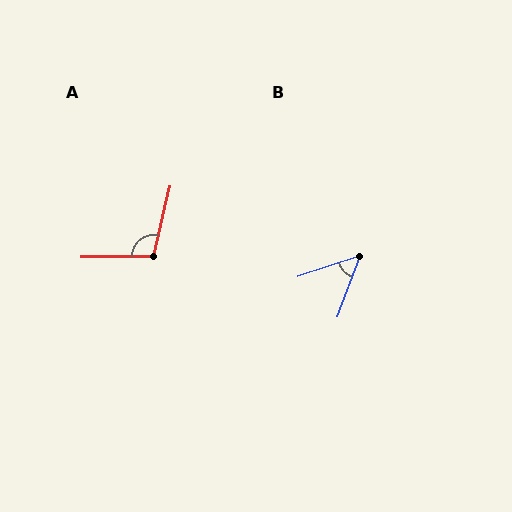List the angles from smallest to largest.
B (51°), A (103°).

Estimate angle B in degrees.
Approximately 51 degrees.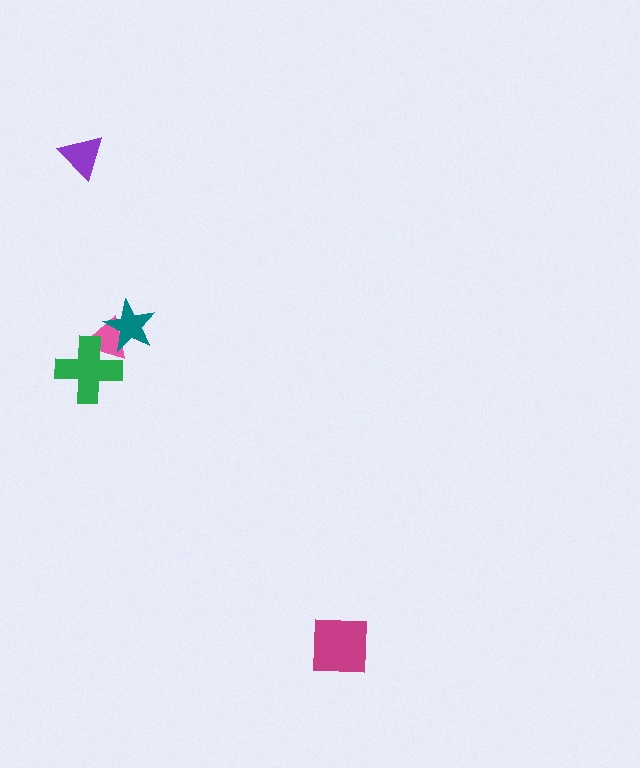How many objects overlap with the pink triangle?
2 objects overlap with the pink triangle.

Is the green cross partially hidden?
No, no other shape covers it.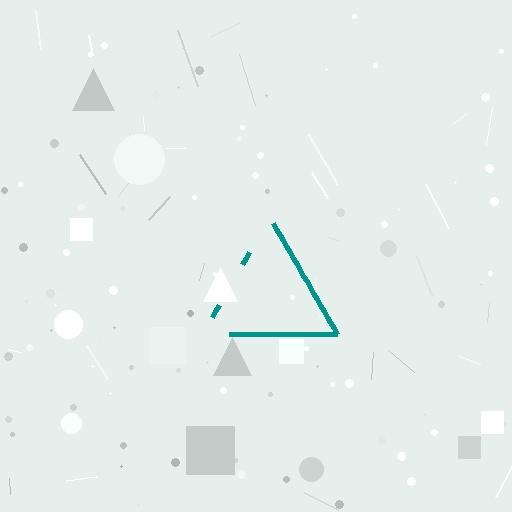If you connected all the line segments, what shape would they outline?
They would outline a triangle.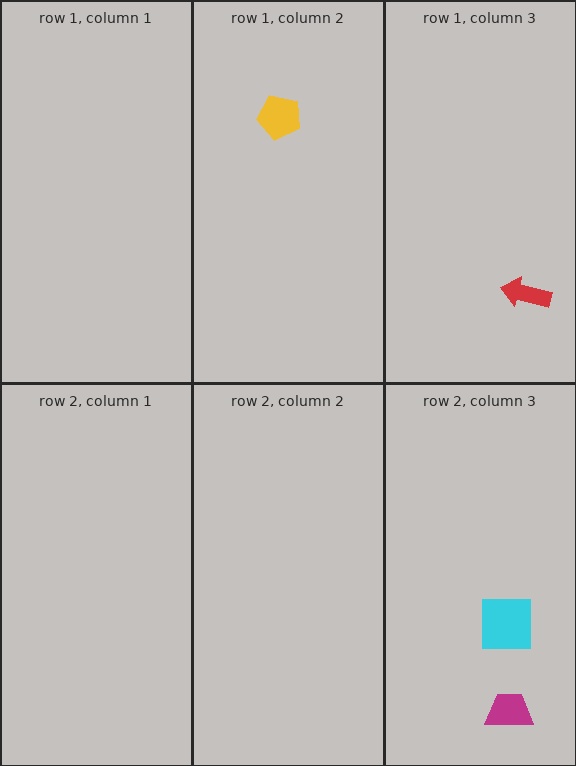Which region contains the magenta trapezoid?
The row 2, column 3 region.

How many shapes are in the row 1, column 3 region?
1.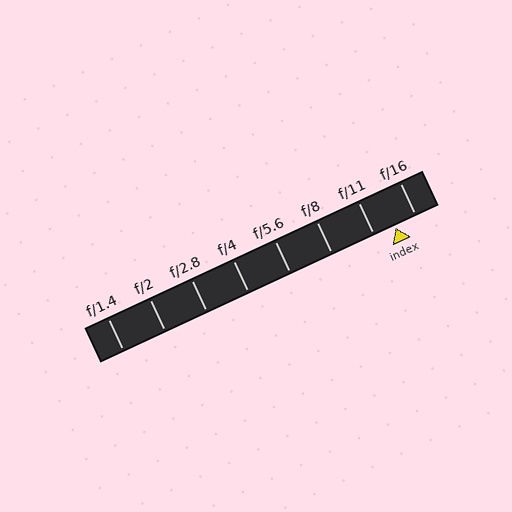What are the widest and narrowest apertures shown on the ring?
The widest aperture shown is f/1.4 and the narrowest is f/16.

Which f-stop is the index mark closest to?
The index mark is closest to f/16.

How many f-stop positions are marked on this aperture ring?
There are 8 f-stop positions marked.